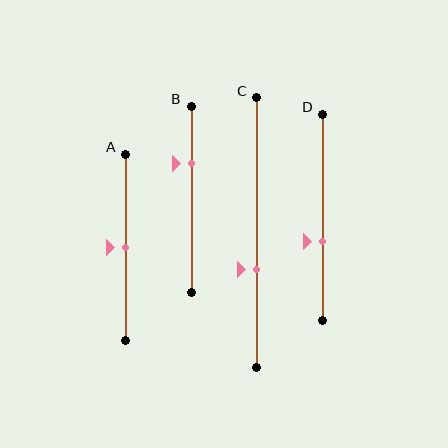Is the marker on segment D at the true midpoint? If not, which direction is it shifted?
No, the marker on segment D is shifted downward by about 12% of the segment length.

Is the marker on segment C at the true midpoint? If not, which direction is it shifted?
No, the marker on segment C is shifted downward by about 14% of the segment length.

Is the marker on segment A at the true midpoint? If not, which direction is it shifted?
Yes, the marker on segment A is at the true midpoint.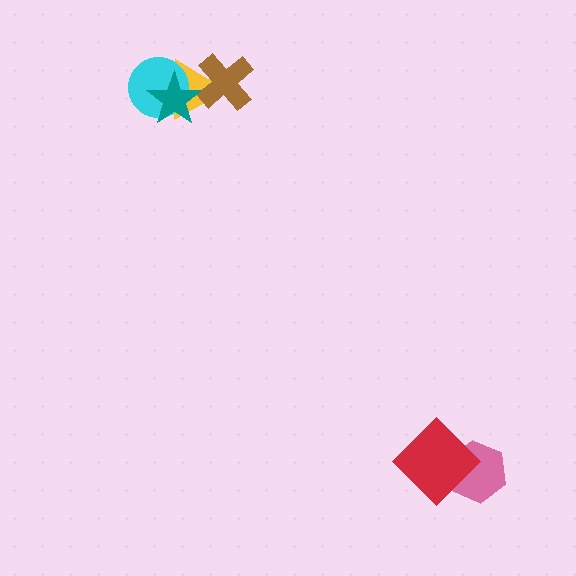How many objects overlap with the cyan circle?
2 objects overlap with the cyan circle.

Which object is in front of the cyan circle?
The teal star is in front of the cyan circle.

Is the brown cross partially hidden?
No, no other shape covers it.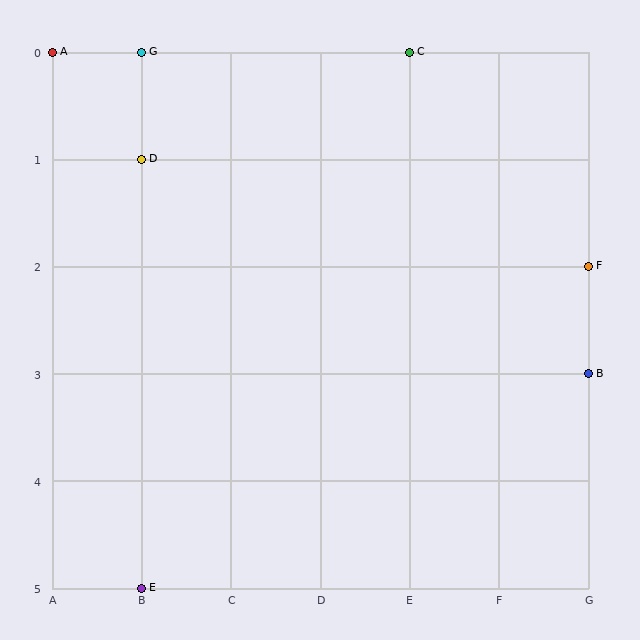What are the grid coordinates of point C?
Point C is at grid coordinates (E, 0).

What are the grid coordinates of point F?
Point F is at grid coordinates (G, 2).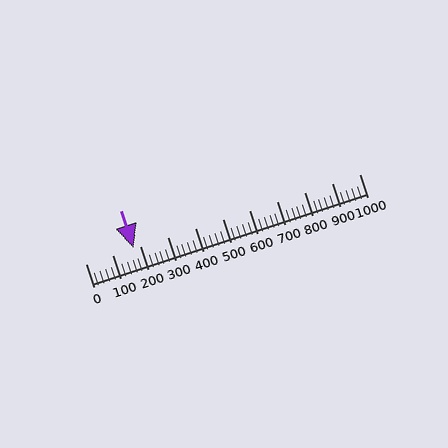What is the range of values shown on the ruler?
The ruler shows values from 0 to 1000.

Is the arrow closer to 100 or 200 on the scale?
The arrow is closer to 200.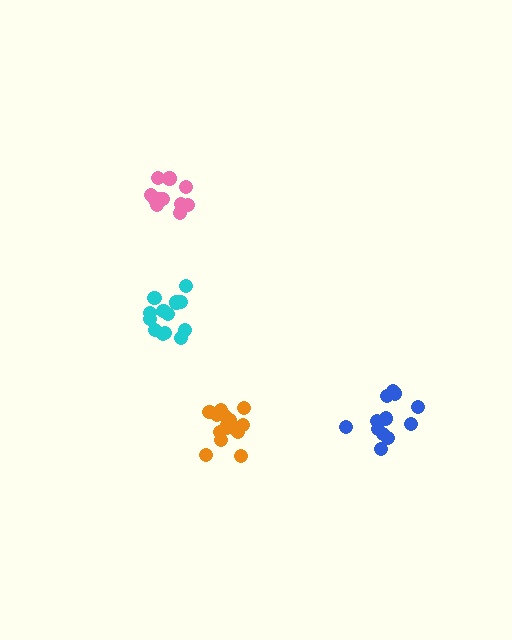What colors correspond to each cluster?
The clusters are colored: blue, cyan, pink, orange.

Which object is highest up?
The pink cluster is topmost.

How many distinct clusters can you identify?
There are 4 distinct clusters.